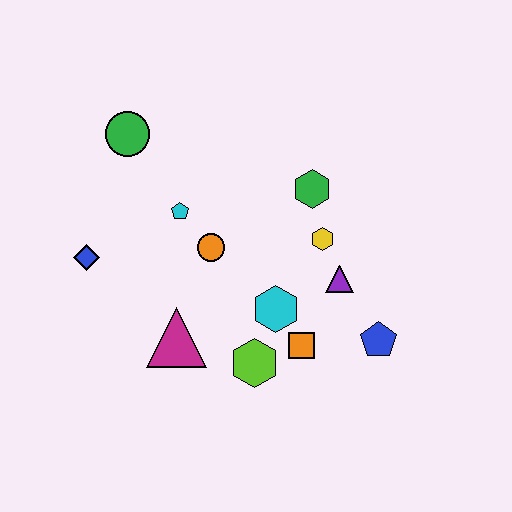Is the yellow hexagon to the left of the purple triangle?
Yes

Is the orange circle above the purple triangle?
Yes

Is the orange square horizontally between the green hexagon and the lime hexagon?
Yes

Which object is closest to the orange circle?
The cyan pentagon is closest to the orange circle.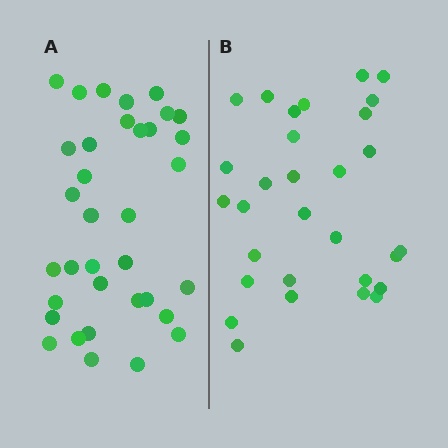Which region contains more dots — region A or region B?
Region A (the left region) has more dots.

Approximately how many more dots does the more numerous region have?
Region A has about 5 more dots than region B.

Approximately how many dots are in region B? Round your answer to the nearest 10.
About 30 dots.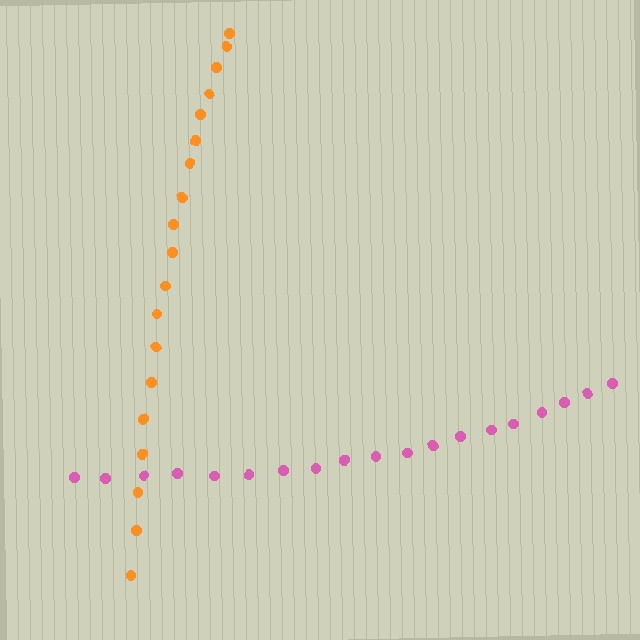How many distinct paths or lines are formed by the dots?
There are 2 distinct paths.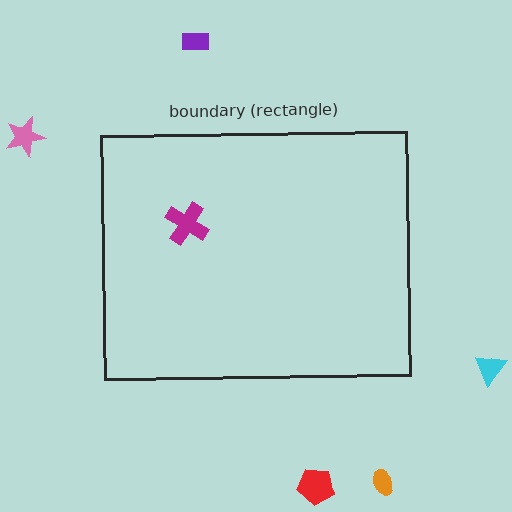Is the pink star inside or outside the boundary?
Outside.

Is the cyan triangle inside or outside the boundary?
Outside.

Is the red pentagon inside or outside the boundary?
Outside.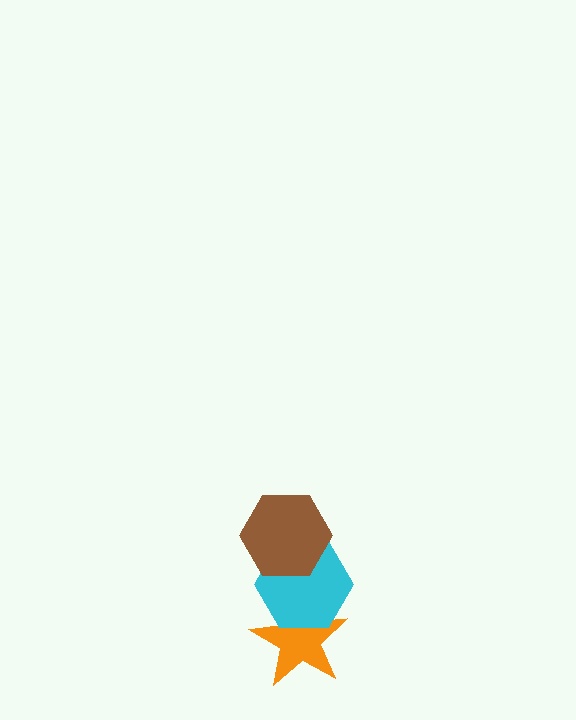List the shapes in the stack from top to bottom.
From top to bottom: the brown hexagon, the cyan hexagon, the orange star.